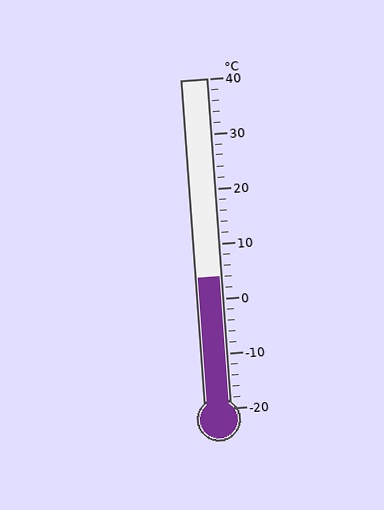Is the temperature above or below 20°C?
The temperature is below 20°C.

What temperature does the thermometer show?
The thermometer shows approximately 4°C.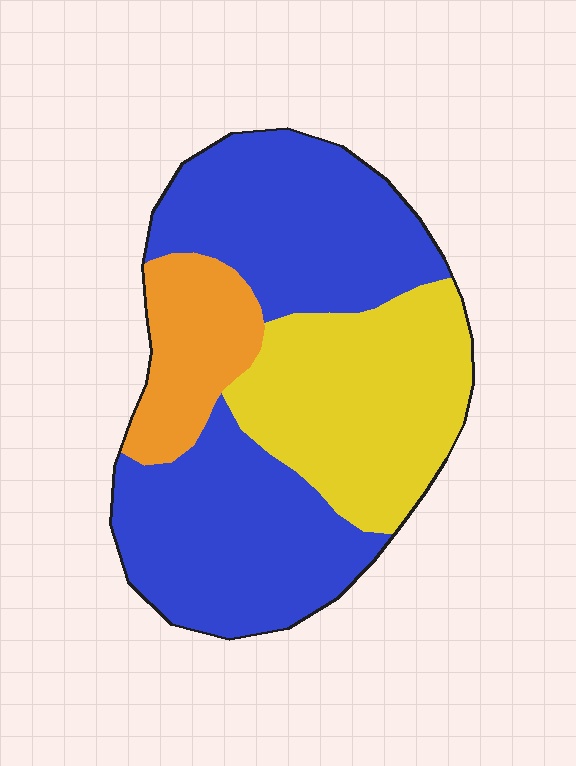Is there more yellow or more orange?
Yellow.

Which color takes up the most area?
Blue, at roughly 55%.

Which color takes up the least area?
Orange, at roughly 15%.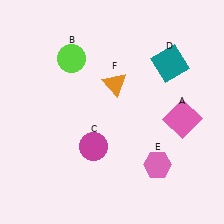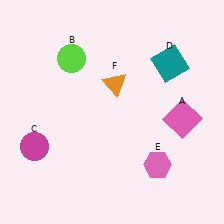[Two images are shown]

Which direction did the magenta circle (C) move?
The magenta circle (C) moved left.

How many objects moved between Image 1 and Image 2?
1 object moved between the two images.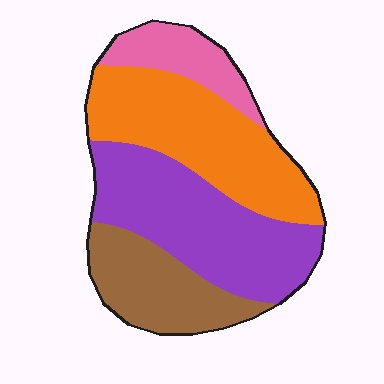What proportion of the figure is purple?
Purple covers 35% of the figure.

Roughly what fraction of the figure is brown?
Brown covers about 20% of the figure.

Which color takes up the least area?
Pink, at roughly 10%.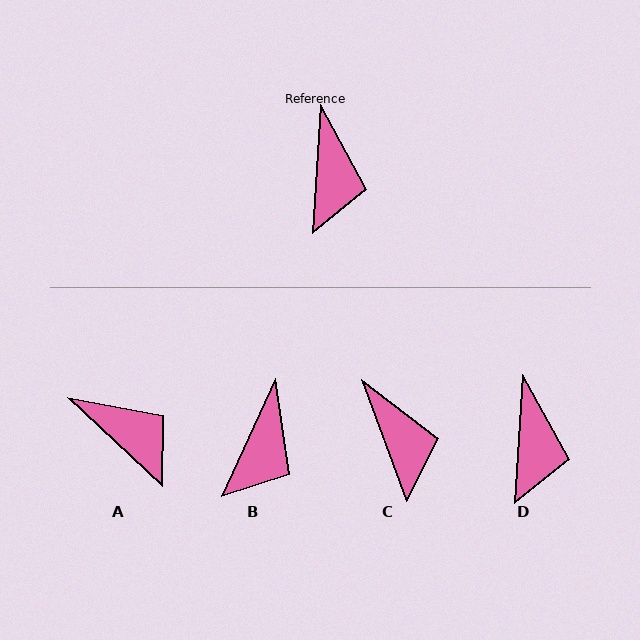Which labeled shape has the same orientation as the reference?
D.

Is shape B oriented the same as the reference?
No, it is off by about 21 degrees.